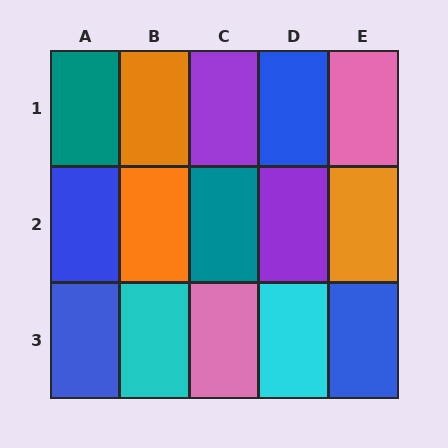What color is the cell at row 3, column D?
Cyan.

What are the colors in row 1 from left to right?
Teal, orange, purple, blue, pink.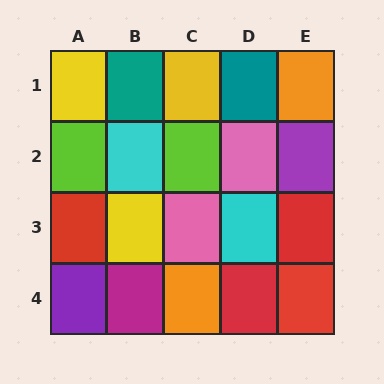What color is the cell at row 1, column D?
Teal.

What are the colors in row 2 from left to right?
Lime, cyan, lime, pink, purple.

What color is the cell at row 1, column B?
Teal.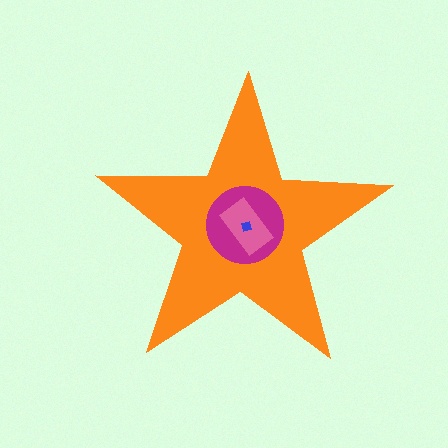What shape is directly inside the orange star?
The magenta circle.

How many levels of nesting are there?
4.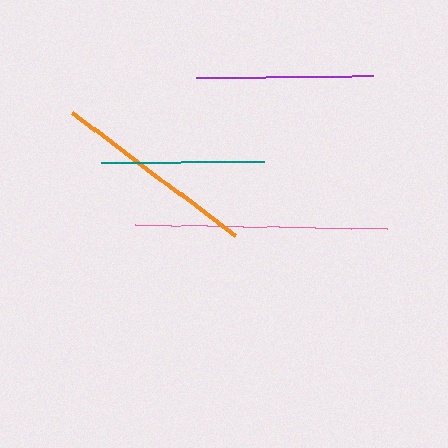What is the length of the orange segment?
The orange segment is approximately 204 pixels long.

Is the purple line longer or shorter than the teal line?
The purple line is longer than the teal line.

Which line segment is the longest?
The pink line is the longest at approximately 252 pixels.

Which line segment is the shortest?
The teal line is the shortest at approximately 164 pixels.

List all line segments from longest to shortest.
From longest to shortest: pink, orange, purple, teal.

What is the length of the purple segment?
The purple segment is approximately 176 pixels long.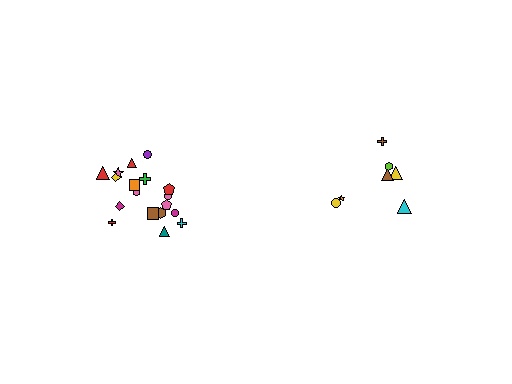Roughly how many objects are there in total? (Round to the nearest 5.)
Roughly 25 objects in total.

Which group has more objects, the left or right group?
The left group.